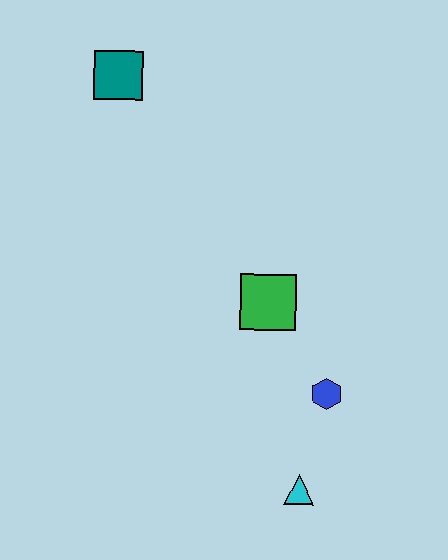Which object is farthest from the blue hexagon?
The teal square is farthest from the blue hexagon.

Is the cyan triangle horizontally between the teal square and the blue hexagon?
Yes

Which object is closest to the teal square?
The green square is closest to the teal square.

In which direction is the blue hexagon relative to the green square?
The blue hexagon is below the green square.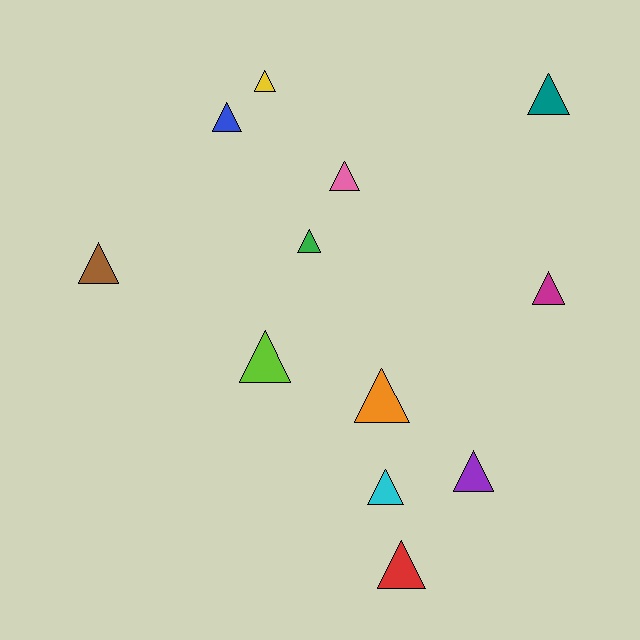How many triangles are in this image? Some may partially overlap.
There are 12 triangles.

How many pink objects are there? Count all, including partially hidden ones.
There is 1 pink object.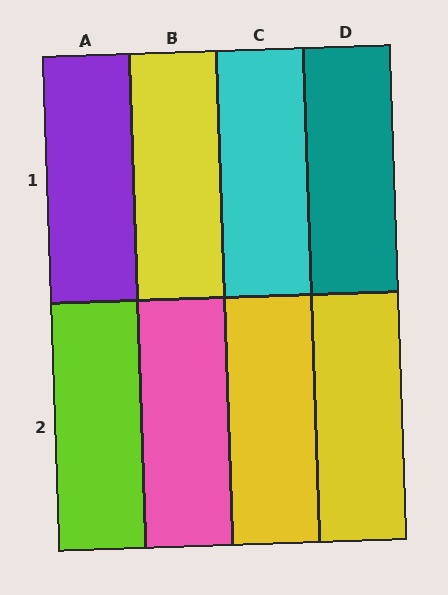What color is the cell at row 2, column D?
Yellow.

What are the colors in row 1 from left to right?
Purple, yellow, cyan, teal.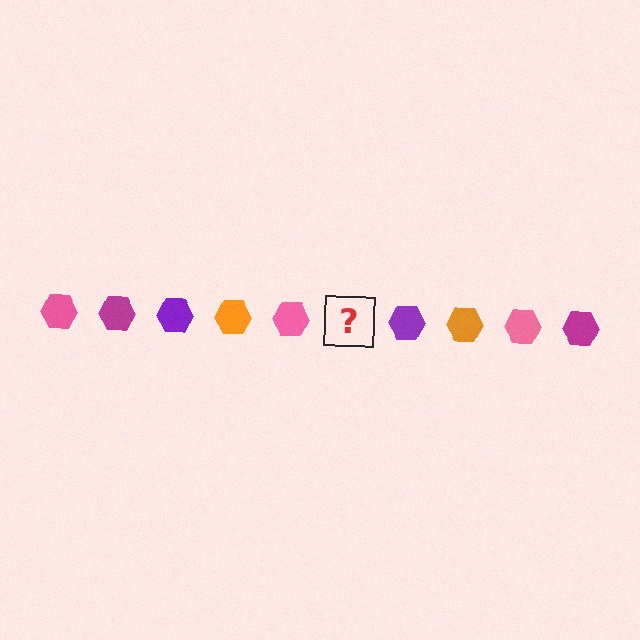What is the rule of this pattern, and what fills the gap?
The rule is that the pattern cycles through pink, magenta, purple, orange hexagons. The gap should be filled with a magenta hexagon.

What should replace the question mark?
The question mark should be replaced with a magenta hexagon.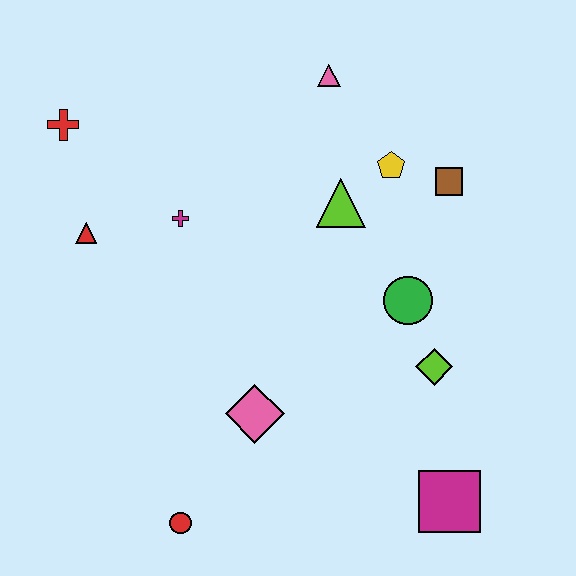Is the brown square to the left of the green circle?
No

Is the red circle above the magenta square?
No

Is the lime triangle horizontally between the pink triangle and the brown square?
Yes